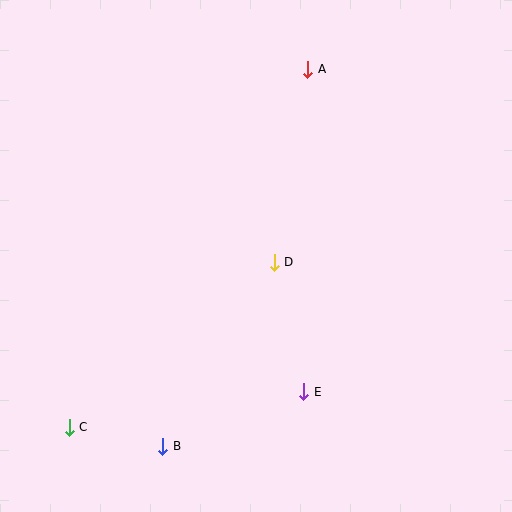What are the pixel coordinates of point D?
Point D is at (274, 262).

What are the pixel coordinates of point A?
Point A is at (308, 69).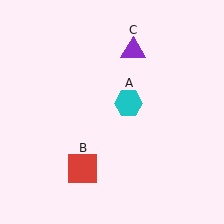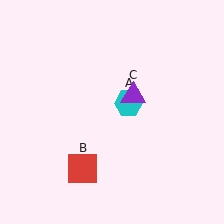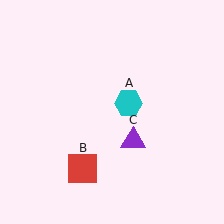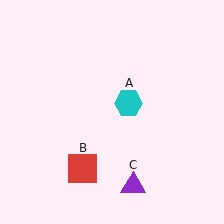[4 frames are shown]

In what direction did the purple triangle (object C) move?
The purple triangle (object C) moved down.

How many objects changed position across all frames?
1 object changed position: purple triangle (object C).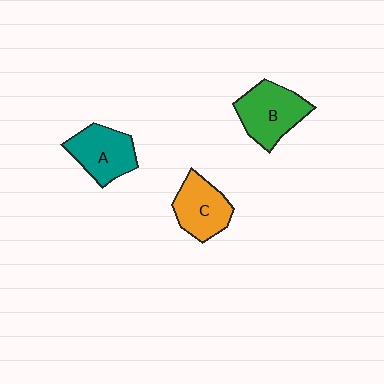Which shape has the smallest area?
Shape C (orange).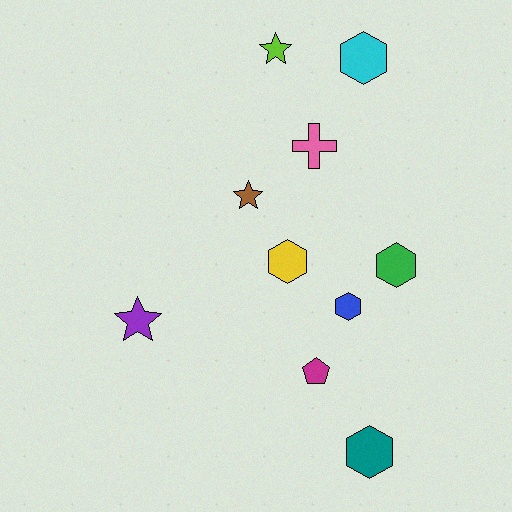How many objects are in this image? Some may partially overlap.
There are 10 objects.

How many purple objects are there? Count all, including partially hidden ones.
There is 1 purple object.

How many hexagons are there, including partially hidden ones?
There are 5 hexagons.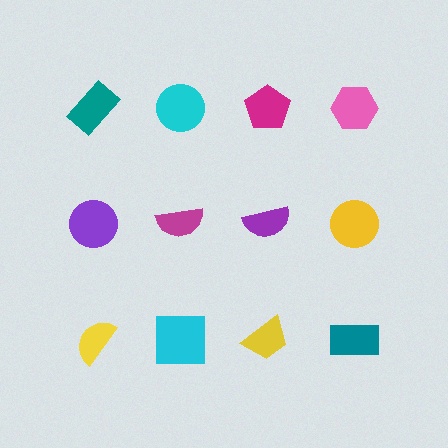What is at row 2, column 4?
A yellow circle.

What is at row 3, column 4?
A teal rectangle.